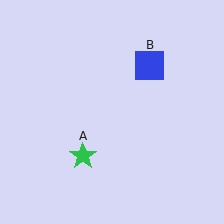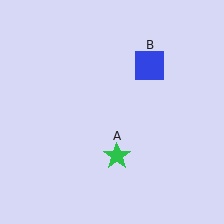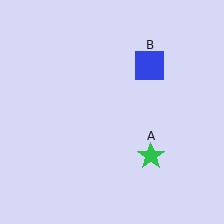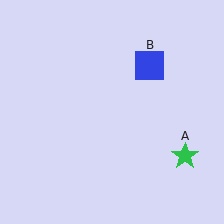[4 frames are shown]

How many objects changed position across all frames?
1 object changed position: green star (object A).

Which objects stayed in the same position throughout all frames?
Blue square (object B) remained stationary.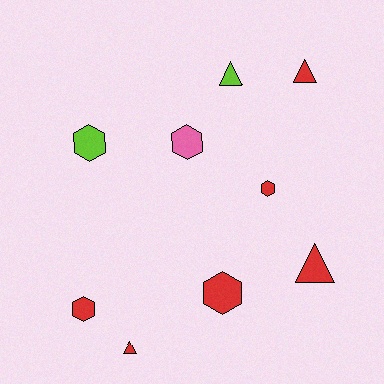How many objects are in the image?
There are 9 objects.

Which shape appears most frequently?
Hexagon, with 5 objects.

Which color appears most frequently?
Red, with 6 objects.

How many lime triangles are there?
There is 1 lime triangle.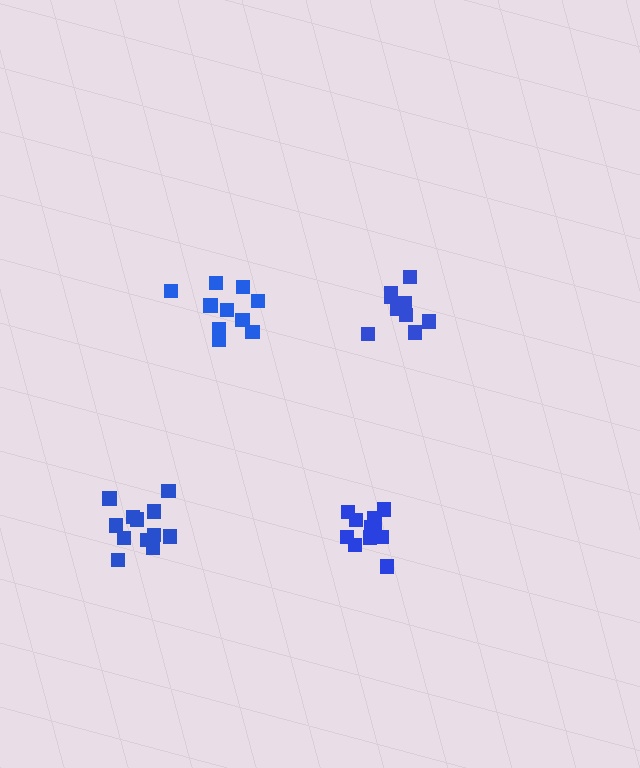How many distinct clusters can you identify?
There are 4 distinct clusters.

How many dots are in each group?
Group 1: 9 dots, Group 2: 12 dots, Group 3: 11 dots, Group 4: 10 dots (42 total).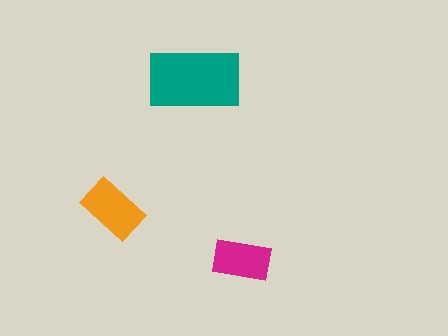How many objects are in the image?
There are 3 objects in the image.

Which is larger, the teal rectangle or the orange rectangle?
The teal one.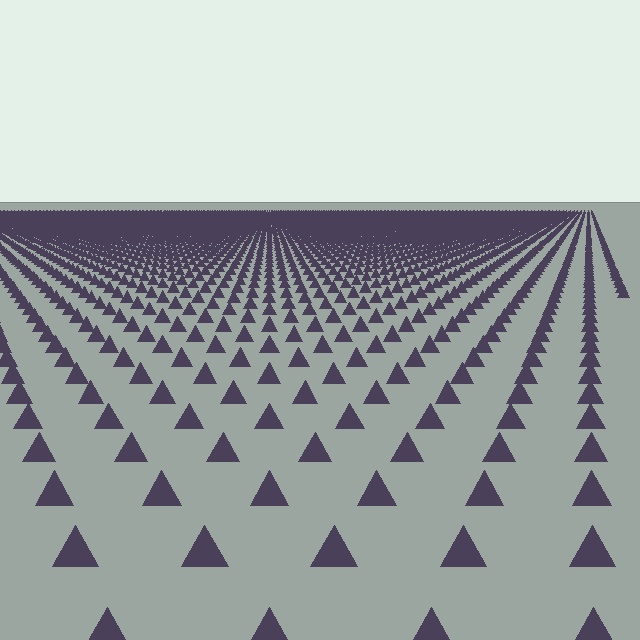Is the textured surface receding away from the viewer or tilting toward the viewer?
The surface is receding away from the viewer. Texture elements get smaller and denser toward the top.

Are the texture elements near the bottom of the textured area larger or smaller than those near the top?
Larger. Near the bottom, elements are closer to the viewer and appear at a bigger on-screen size.